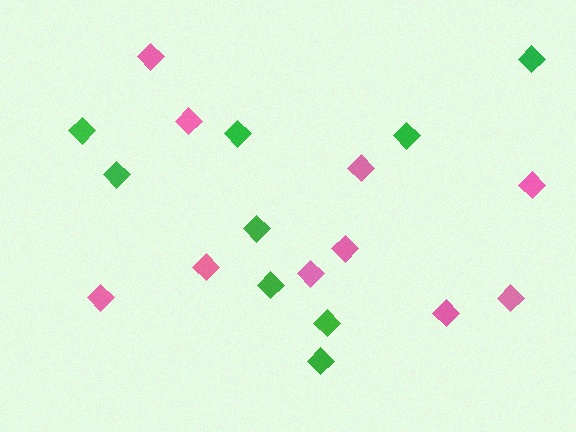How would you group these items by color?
There are 2 groups: one group of green diamonds (9) and one group of pink diamonds (10).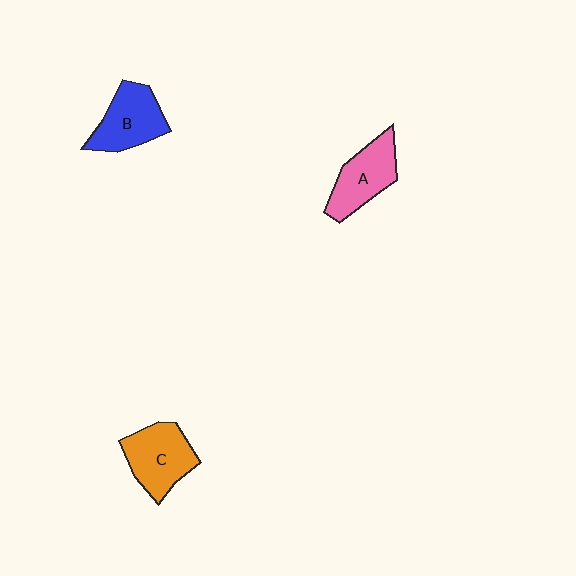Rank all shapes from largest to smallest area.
From largest to smallest: C (orange), B (blue), A (pink).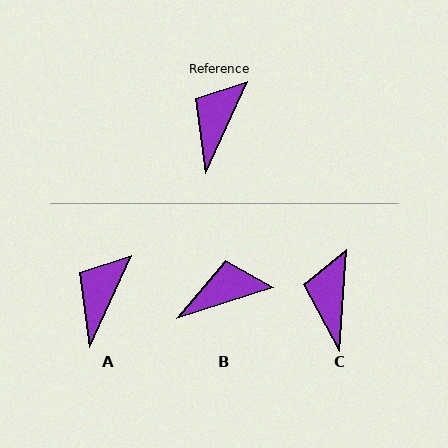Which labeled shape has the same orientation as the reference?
A.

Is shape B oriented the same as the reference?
No, it is off by about 48 degrees.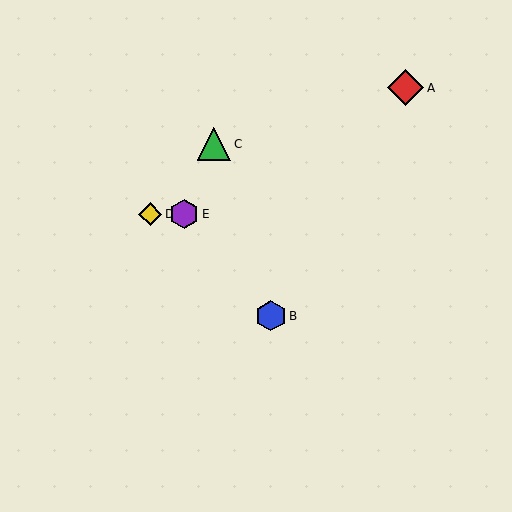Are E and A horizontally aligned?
No, E is at y≈214 and A is at y≈88.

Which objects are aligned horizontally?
Objects D, E are aligned horizontally.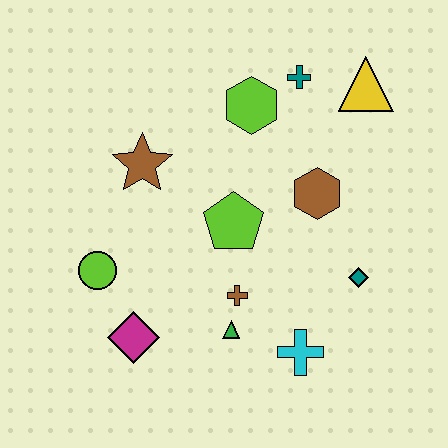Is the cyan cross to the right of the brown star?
Yes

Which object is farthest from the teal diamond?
The lime circle is farthest from the teal diamond.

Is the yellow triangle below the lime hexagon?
No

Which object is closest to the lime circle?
The magenta diamond is closest to the lime circle.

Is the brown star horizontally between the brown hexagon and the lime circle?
Yes